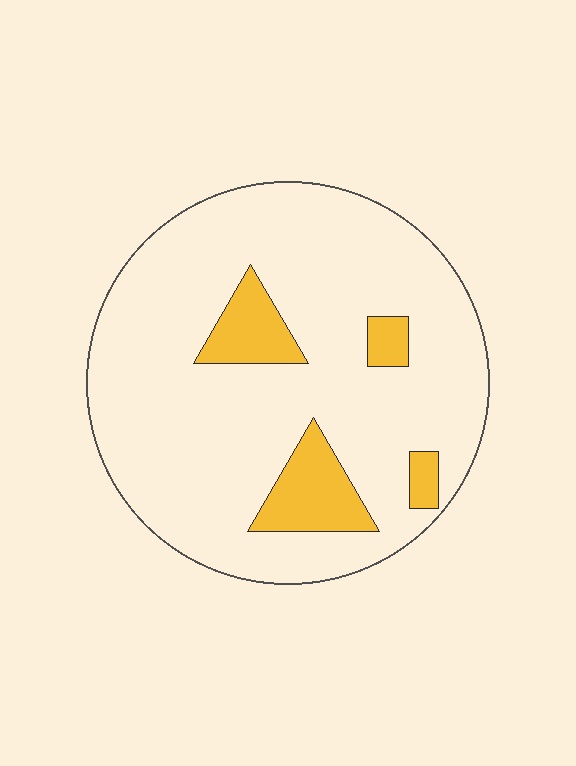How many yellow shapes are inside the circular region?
4.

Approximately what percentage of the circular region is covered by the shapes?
Approximately 15%.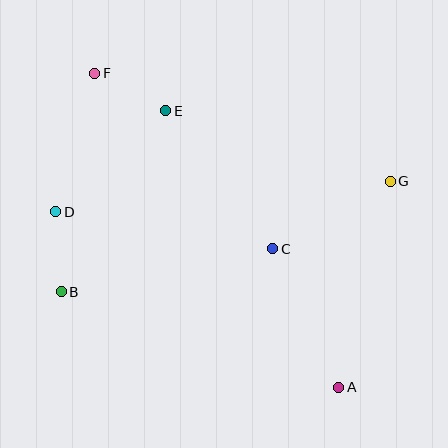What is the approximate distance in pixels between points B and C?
The distance between B and C is approximately 216 pixels.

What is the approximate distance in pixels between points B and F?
The distance between B and F is approximately 221 pixels.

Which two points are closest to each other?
Points B and D are closest to each other.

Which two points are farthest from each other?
Points A and F are farthest from each other.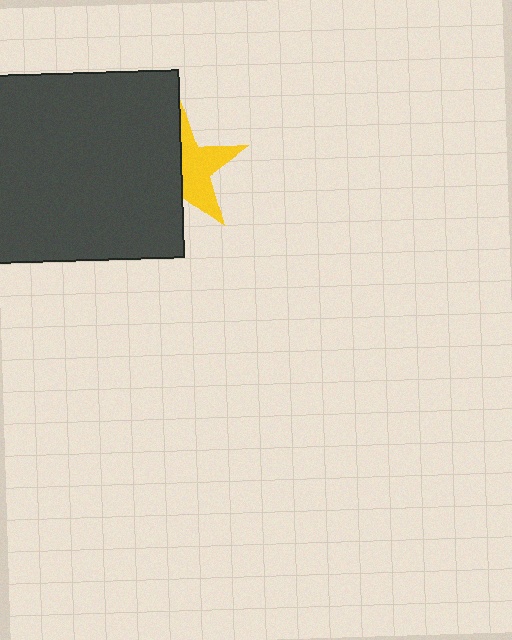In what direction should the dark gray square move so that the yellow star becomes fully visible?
The dark gray square should move left. That is the shortest direction to clear the overlap and leave the yellow star fully visible.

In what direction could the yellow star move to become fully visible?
The yellow star could move right. That would shift it out from behind the dark gray square entirely.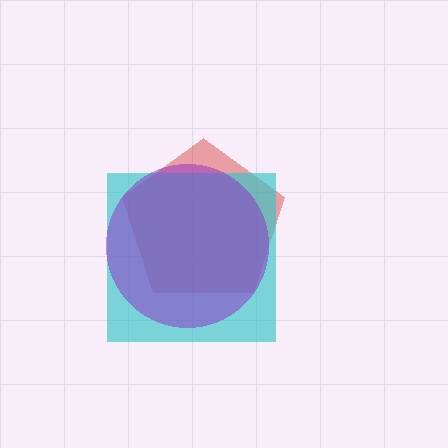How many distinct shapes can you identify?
There are 3 distinct shapes: a red pentagon, a cyan square, a purple circle.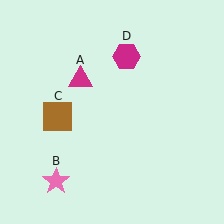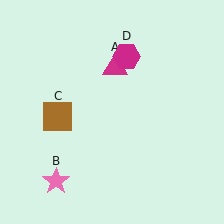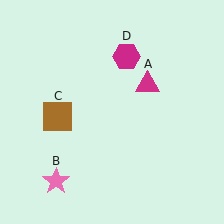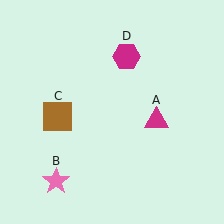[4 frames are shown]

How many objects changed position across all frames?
1 object changed position: magenta triangle (object A).